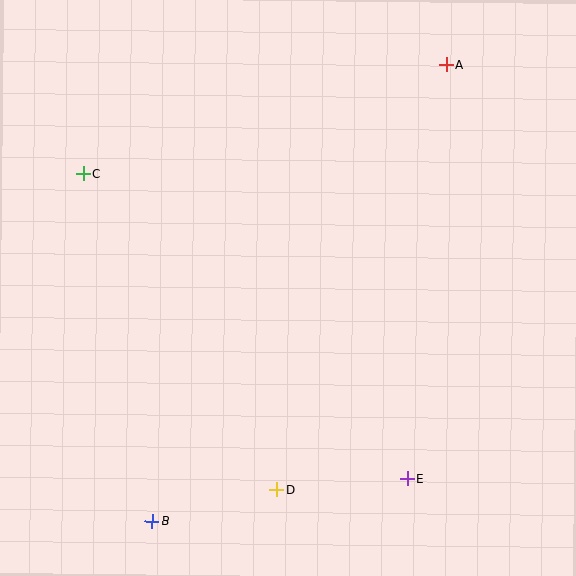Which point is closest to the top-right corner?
Point A is closest to the top-right corner.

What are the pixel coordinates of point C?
Point C is at (84, 174).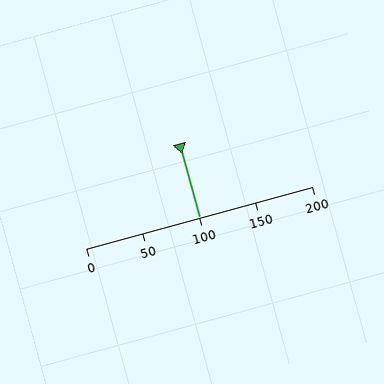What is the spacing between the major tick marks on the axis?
The major ticks are spaced 50 apart.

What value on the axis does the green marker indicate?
The marker indicates approximately 100.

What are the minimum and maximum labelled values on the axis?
The axis runs from 0 to 200.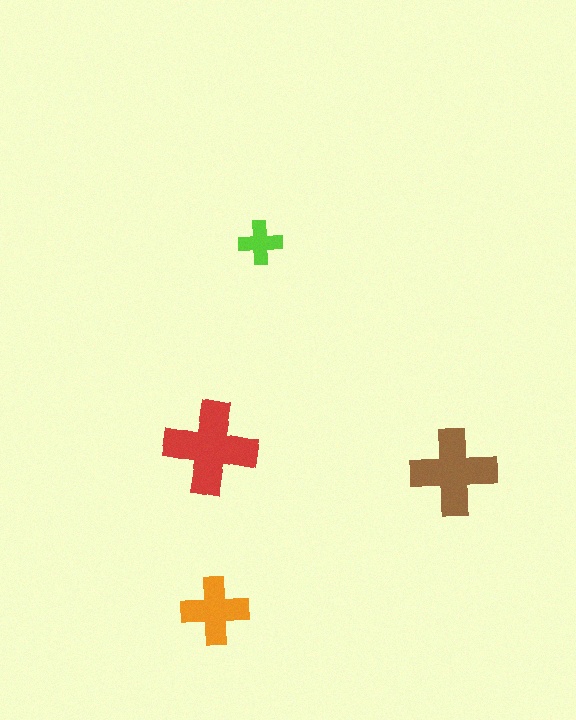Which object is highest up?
The lime cross is topmost.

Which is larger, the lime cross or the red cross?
The red one.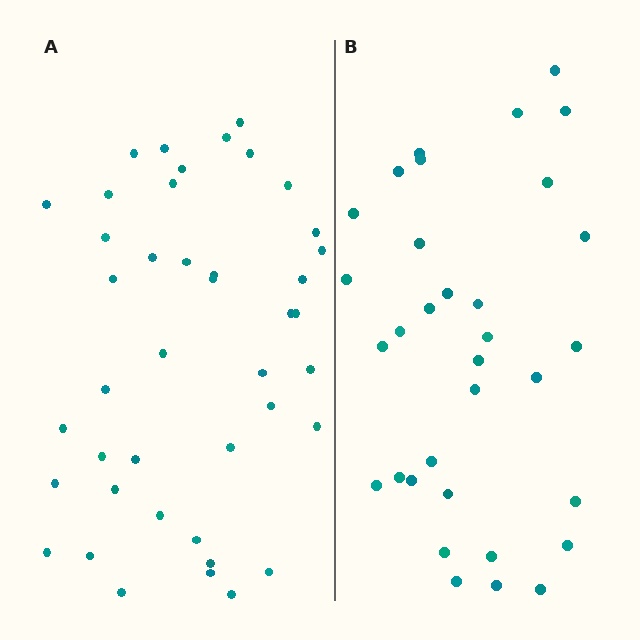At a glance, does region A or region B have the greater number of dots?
Region A (the left region) has more dots.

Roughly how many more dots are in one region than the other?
Region A has roughly 8 or so more dots than region B.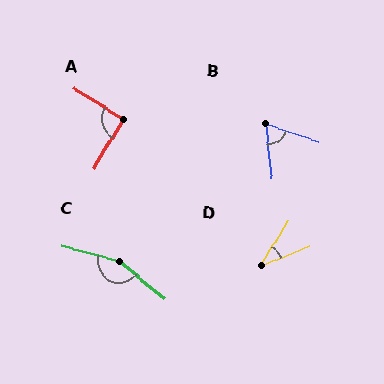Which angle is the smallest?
D, at approximately 36 degrees.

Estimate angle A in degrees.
Approximately 90 degrees.